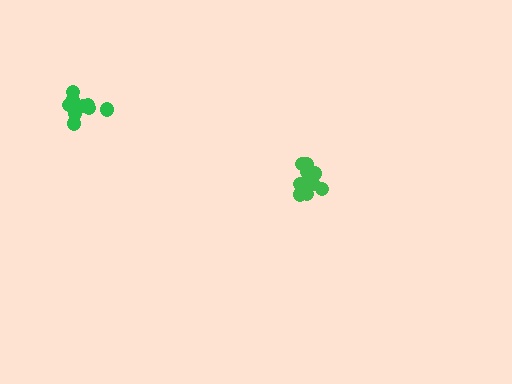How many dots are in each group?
Group 1: 10 dots, Group 2: 13 dots (23 total).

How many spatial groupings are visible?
There are 2 spatial groupings.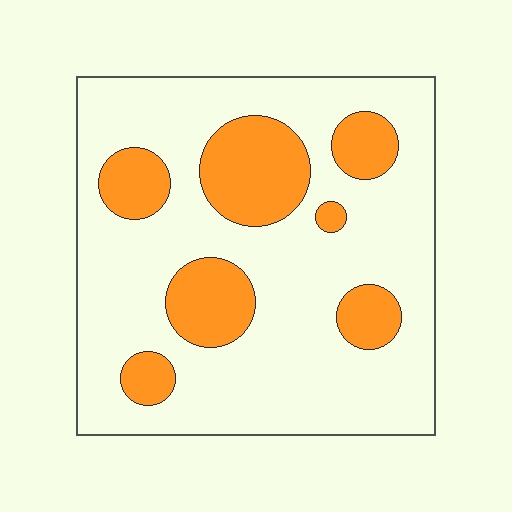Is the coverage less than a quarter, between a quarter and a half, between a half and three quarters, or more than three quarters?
Less than a quarter.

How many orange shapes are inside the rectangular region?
7.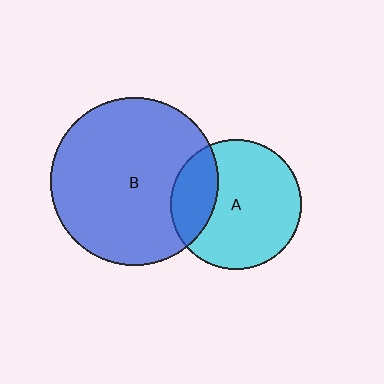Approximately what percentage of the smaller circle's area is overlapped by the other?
Approximately 25%.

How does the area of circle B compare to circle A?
Approximately 1.7 times.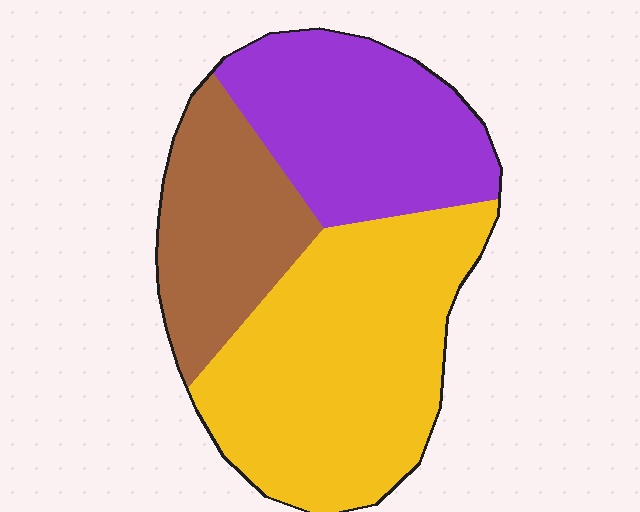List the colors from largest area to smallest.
From largest to smallest: yellow, purple, brown.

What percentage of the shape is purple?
Purple takes up about one third (1/3) of the shape.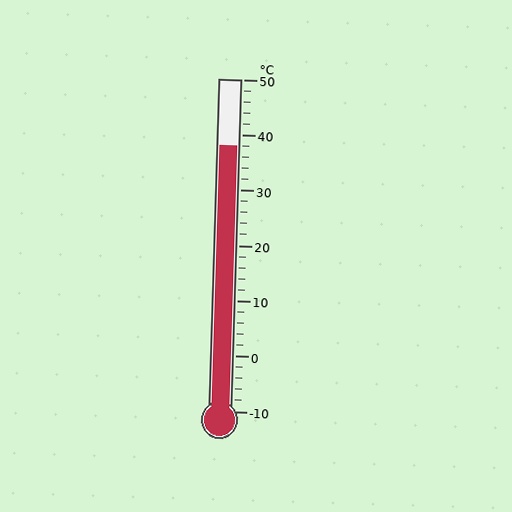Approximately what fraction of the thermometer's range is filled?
The thermometer is filled to approximately 80% of its range.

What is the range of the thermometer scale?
The thermometer scale ranges from -10°C to 50°C.